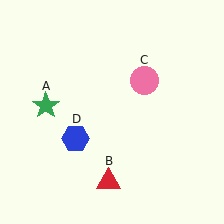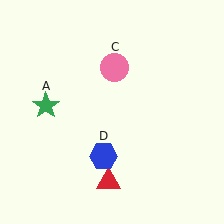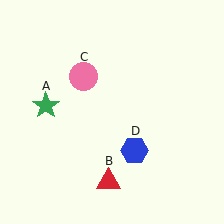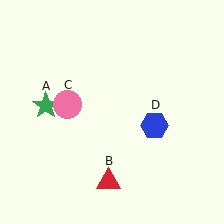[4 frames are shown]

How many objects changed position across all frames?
2 objects changed position: pink circle (object C), blue hexagon (object D).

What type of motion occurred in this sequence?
The pink circle (object C), blue hexagon (object D) rotated counterclockwise around the center of the scene.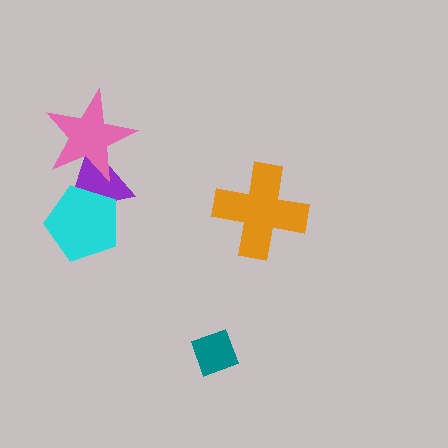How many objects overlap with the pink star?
1 object overlaps with the pink star.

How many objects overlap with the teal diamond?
0 objects overlap with the teal diamond.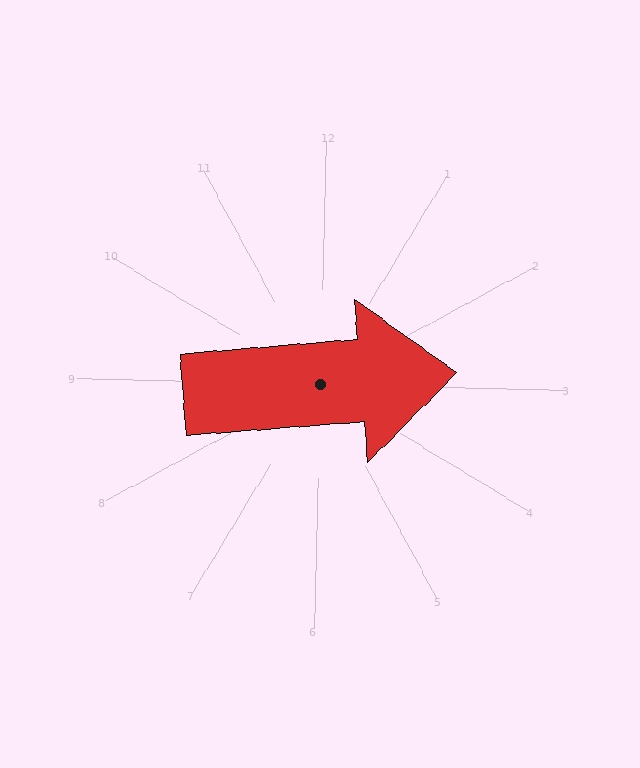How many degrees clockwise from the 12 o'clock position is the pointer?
Approximately 84 degrees.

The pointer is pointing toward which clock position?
Roughly 3 o'clock.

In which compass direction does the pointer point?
East.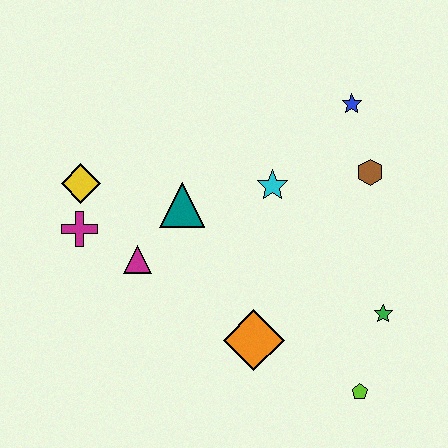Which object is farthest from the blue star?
The magenta cross is farthest from the blue star.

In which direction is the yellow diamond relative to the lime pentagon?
The yellow diamond is to the left of the lime pentagon.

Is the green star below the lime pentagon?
No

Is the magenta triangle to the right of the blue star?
No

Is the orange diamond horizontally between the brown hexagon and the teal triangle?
Yes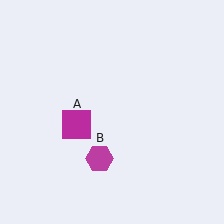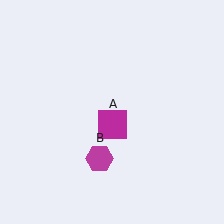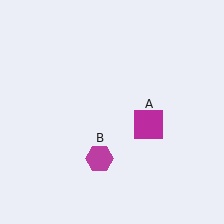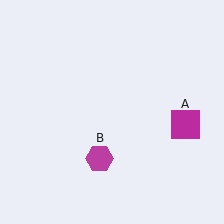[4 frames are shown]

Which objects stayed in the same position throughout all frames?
Magenta hexagon (object B) remained stationary.